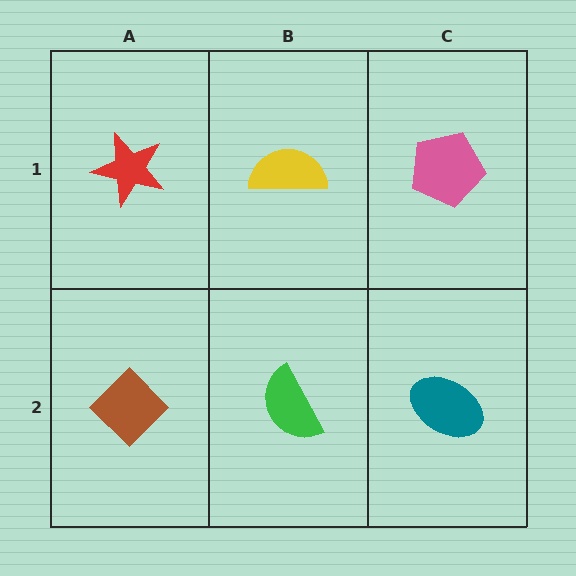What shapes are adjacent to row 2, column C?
A pink pentagon (row 1, column C), a green semicircle (row 2, column B).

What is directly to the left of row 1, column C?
A yellow semicircle.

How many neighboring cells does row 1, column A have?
2.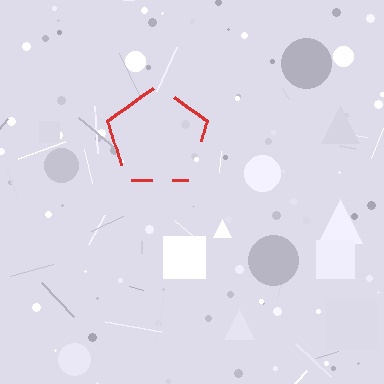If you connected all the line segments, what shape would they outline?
They would outline a pentagon.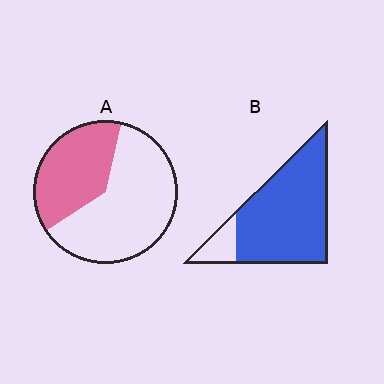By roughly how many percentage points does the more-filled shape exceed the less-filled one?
By roughly 50 percentage points (B over A).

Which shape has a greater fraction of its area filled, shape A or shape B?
Shape B.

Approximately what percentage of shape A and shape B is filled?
A is approximately 40% and B is approximately 85%.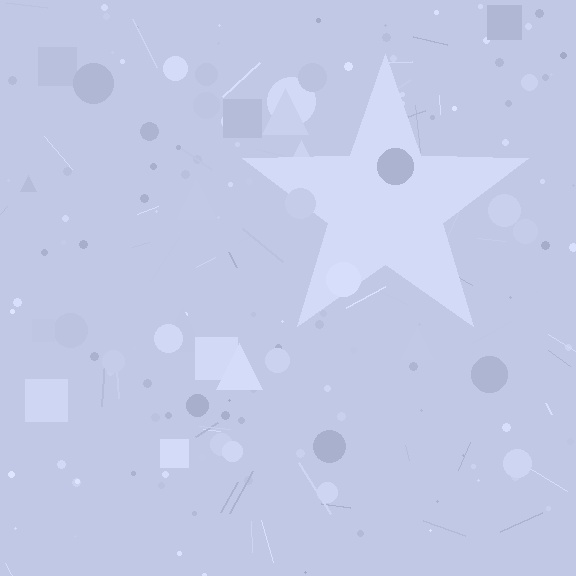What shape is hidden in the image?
A star is hidden in the image.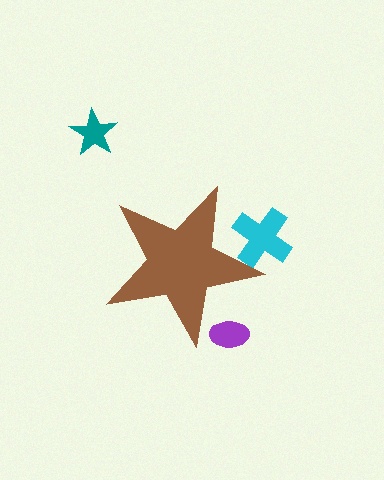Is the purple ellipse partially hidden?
Yes, the purple ellipse is partially hidden behind the brown star.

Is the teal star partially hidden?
No, the teal star is fully visible.